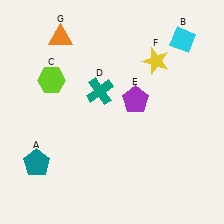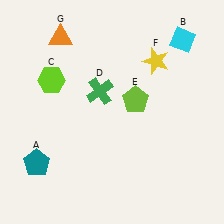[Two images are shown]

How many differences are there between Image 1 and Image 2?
There are 2 differences between the two images.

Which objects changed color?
D changed from teal to green. E changed from purple to lime.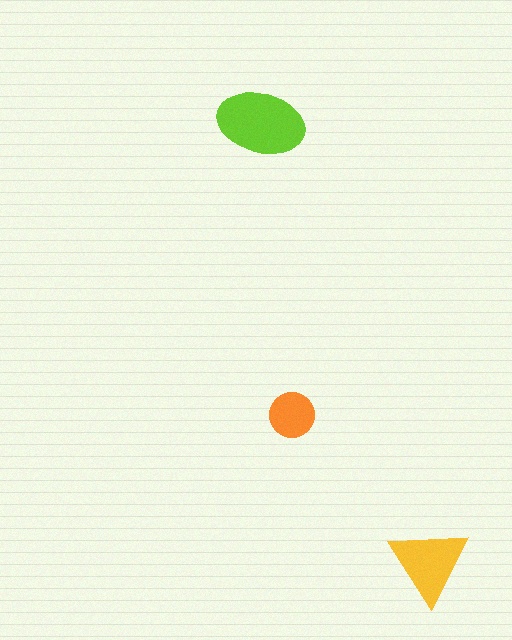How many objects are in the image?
There are 3 objects in the image.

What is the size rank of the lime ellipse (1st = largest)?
1st.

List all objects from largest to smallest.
The lime ellipse, the yellow triangle, the orange circle.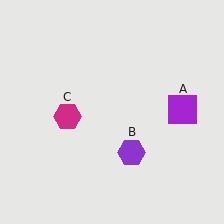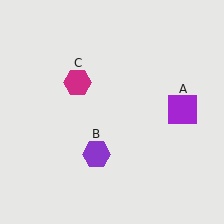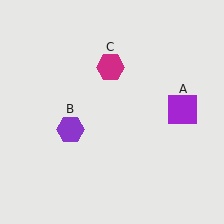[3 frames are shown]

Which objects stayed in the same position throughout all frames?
Purple square (object A) remained stationary.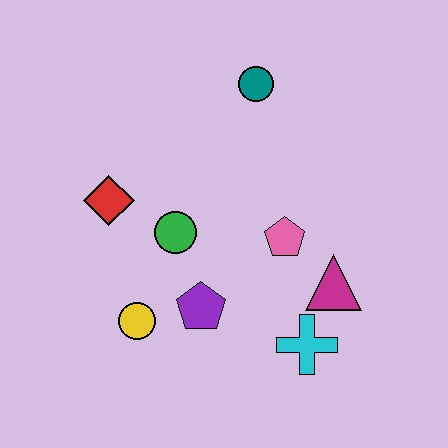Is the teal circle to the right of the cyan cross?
No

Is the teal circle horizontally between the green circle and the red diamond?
No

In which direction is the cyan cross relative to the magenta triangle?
The cyan cross is below the magenta triangle.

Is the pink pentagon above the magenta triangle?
Yes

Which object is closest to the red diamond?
The green circle is closest to the red diamond.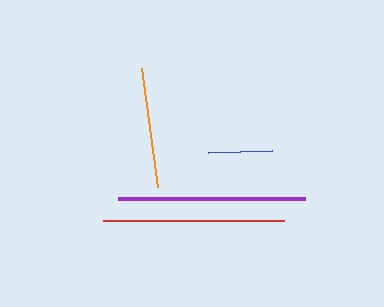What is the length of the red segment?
The red segment is approximately 181 pixels long.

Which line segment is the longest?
The purple line is the longest at approximately 187 pixels.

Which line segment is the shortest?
The blue line is the shortest at approximately 64 pixels.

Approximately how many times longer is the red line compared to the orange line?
The red line is approximately 1.5 times the length of the orange line.